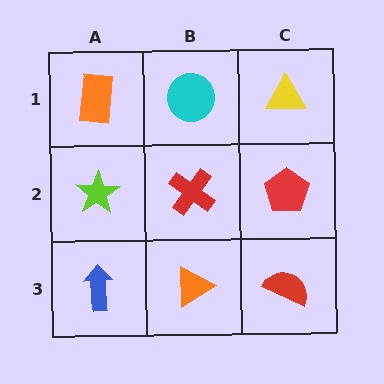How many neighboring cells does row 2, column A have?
3.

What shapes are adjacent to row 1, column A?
A lime star (row 2, column A), a cyan circle (row 1, column B).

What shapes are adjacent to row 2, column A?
An orange rectangle (row 1, column A), a blue arrow (row 3, column A), a red cross (row 2, column B).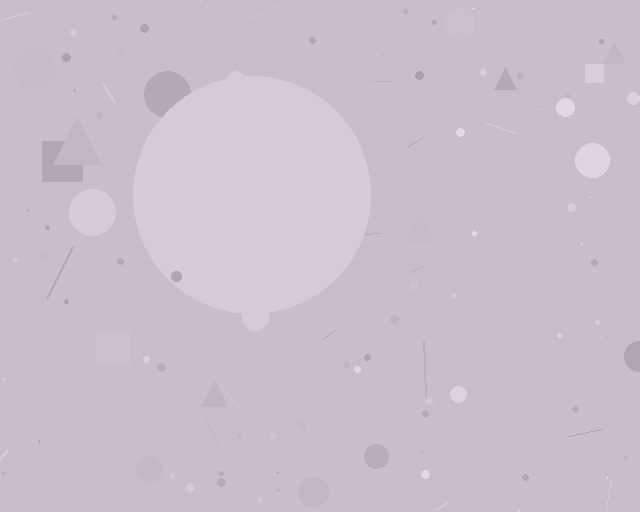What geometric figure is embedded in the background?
A circle is embedded in the background.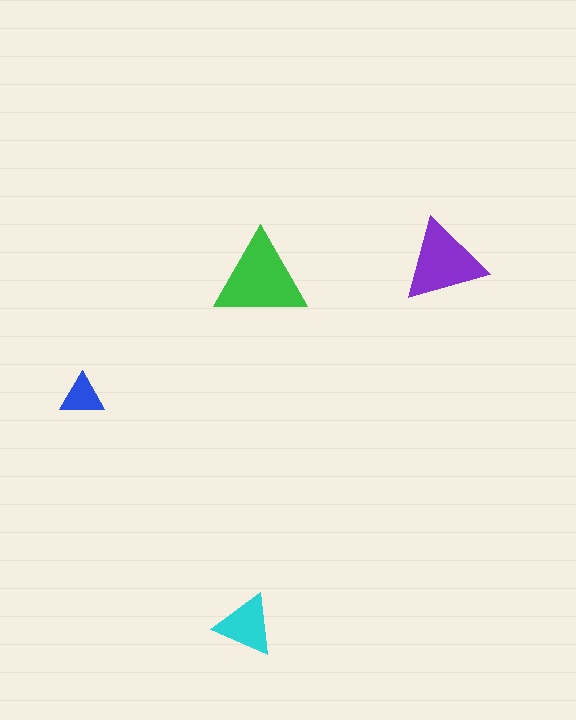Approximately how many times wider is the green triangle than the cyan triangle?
About 1.5 times wider.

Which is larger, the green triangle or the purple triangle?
The green one.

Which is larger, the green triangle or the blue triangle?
The green one.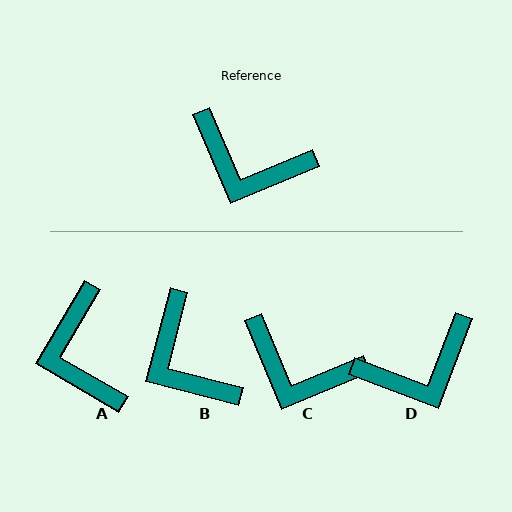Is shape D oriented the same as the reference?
No, it is off by about 46 degrees.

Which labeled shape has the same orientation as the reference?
C.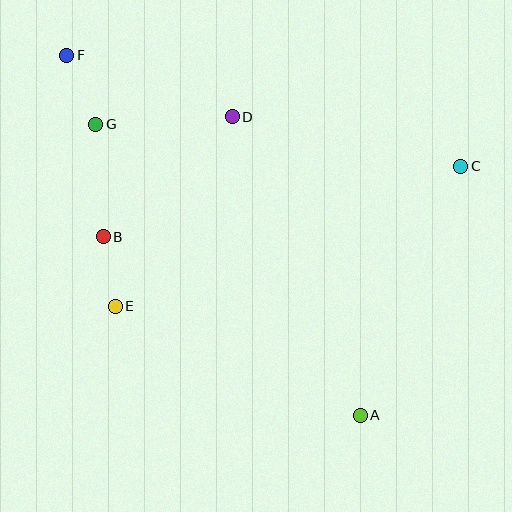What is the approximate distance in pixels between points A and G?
The distance between A and G is approximately 393 pixels.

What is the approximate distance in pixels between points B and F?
The distance between B and F is approximately 185 pixels.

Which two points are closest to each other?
Points B and E are closest to each other.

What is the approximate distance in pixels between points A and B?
The distance between A and B is approximately 313 pixels.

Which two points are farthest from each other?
Points A and F are farthest from each other.